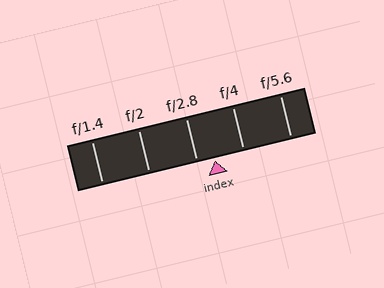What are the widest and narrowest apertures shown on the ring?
The widest aperture shown is f/1.4 and the narrowest is f/5.6.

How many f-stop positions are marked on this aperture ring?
There are 5 f-stop positions marked.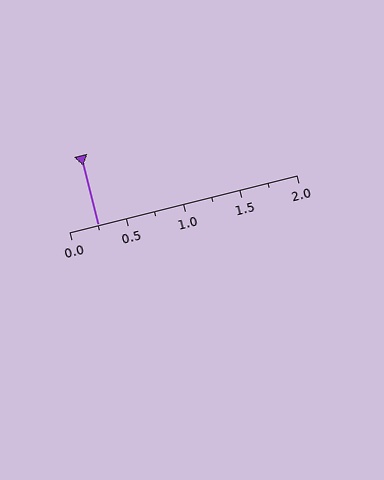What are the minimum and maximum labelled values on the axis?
The axis runs from 0.0 to 2.0.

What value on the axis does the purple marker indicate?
The marker indicates approximately 0.25.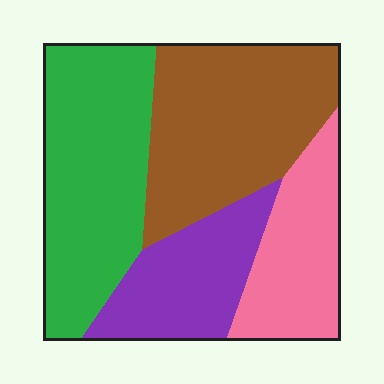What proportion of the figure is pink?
Pink takes up less than a quarter of the figure.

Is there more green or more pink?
Green.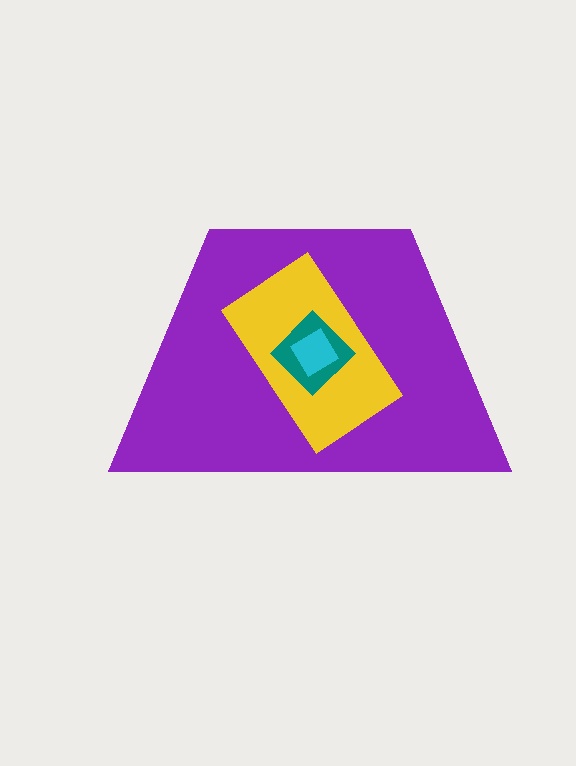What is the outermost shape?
The purple trapezoid.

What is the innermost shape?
The cyan diamond.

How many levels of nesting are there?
4.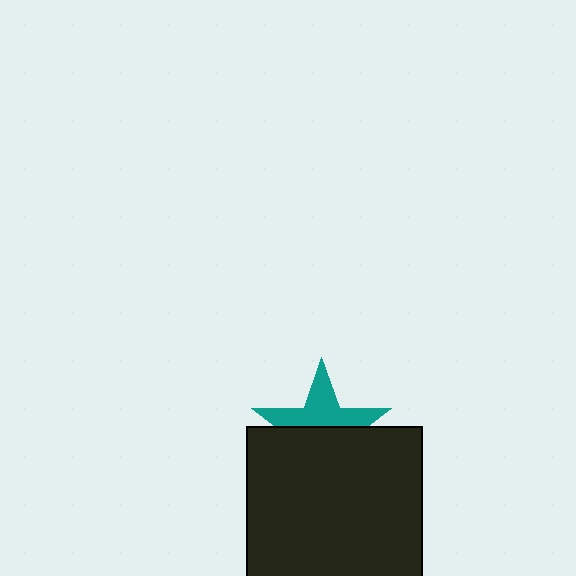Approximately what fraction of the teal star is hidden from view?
Roughly 53% of the teal star is hidden behind the black square.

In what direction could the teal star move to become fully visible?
The teal star could move up. That would shift it out from behind the black square entirely.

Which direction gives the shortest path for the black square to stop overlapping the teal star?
Moving down gives the shortest separation.